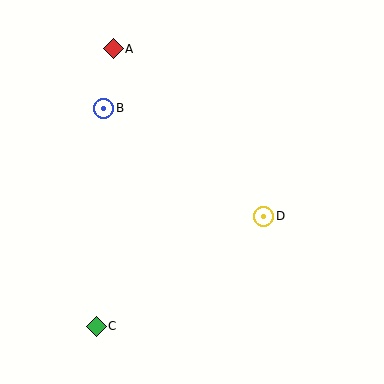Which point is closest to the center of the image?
Point D at (264, 216) is closest to the center.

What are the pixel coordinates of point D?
Point D is at (264, 216).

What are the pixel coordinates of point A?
Point A is at (113, 49).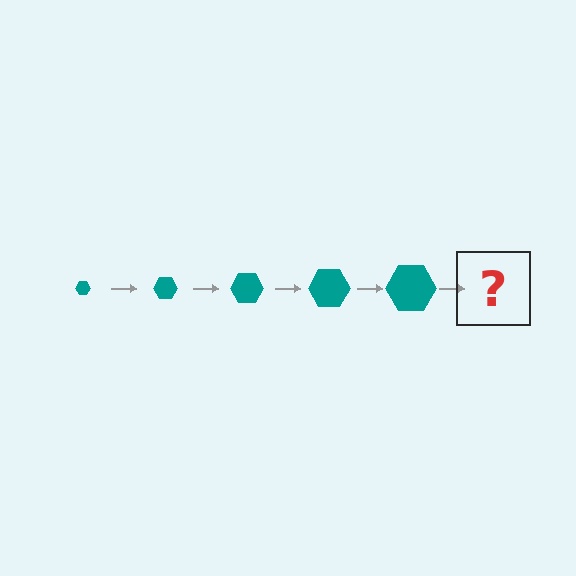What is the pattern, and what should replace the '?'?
The pattern is that the hexagon gets progressively larger each step. The '?' should be a teal hexagon, larger than the previous one.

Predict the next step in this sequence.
The next step is a teal hexagon, larger than the previous one.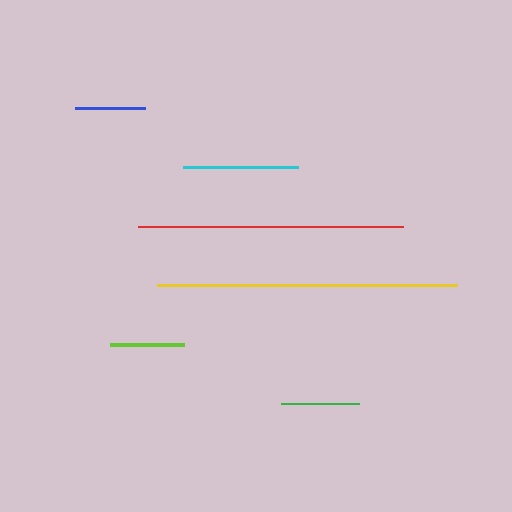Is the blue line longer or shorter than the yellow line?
The yellow line is longer than the blue line.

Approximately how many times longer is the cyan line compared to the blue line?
The cyan line is approximately 1.6 times the length of the blue line.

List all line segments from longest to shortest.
From longest to shortest: yellow, red, cyan, green, lime, blue.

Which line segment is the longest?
The yellow line is the longest at approximately 300 pixels.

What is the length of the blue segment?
The blue segment is approximately 70 pixels long.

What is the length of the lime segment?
The lime segment is approximately 75 pixels long.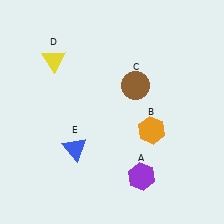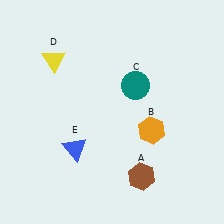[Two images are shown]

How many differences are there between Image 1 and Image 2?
There are 2 differences between the two images.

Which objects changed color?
A changed from purple to brown. C changed from brown to teal.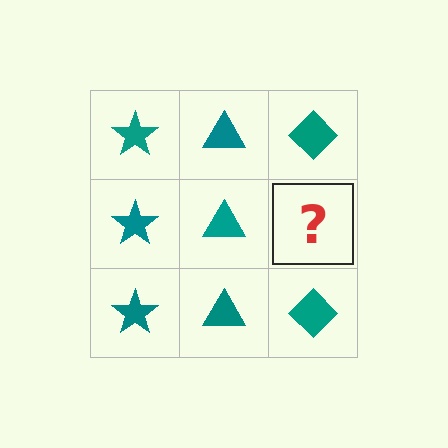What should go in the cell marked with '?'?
The missing cell should contain a teal diamond.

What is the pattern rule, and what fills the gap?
The rule is that each column has a consistent shape. The gap should be filled with a teal diamond.